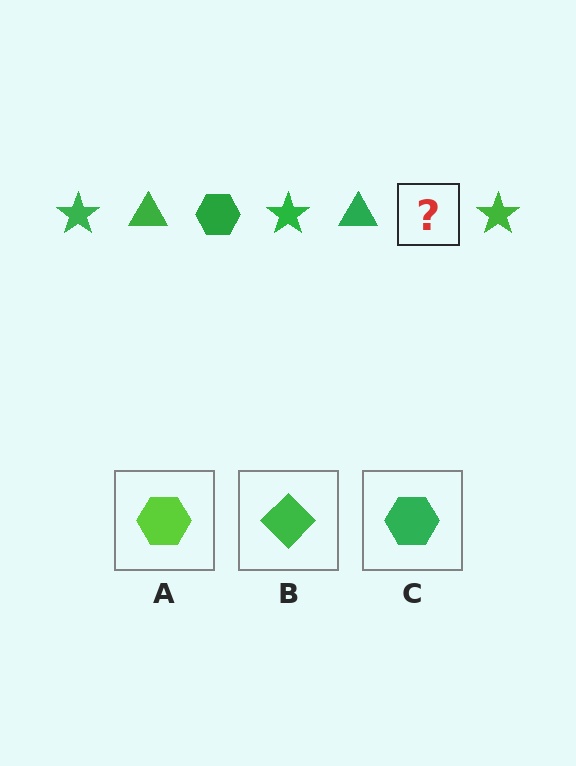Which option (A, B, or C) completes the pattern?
C.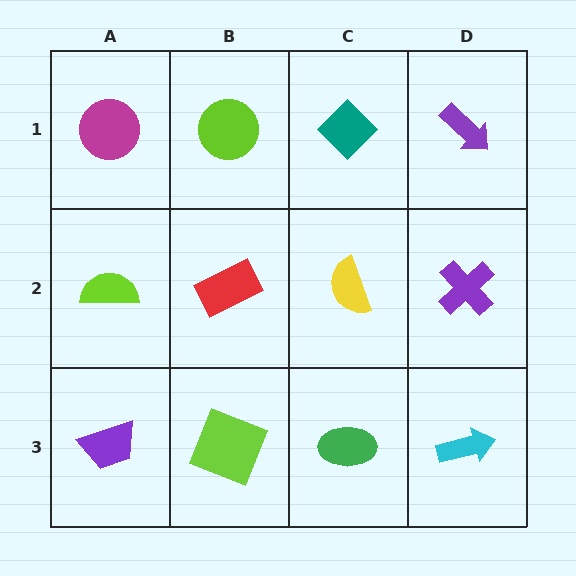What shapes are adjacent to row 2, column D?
A purple arrow (row 1, column D), a cyan arrow (row 3, column D), a yellow semicircle (row 2, column C).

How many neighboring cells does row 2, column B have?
4.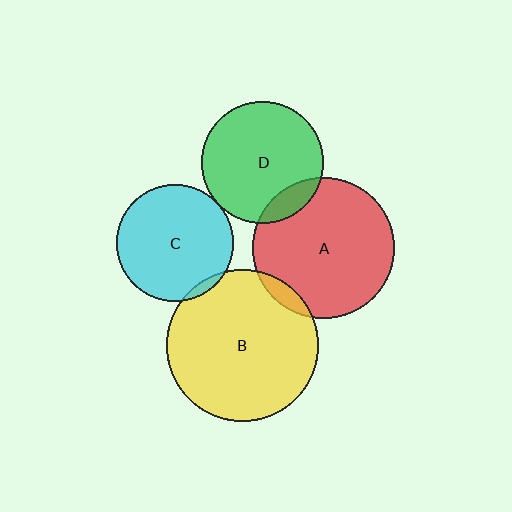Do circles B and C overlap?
Yes.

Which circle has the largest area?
Circle B (yellow).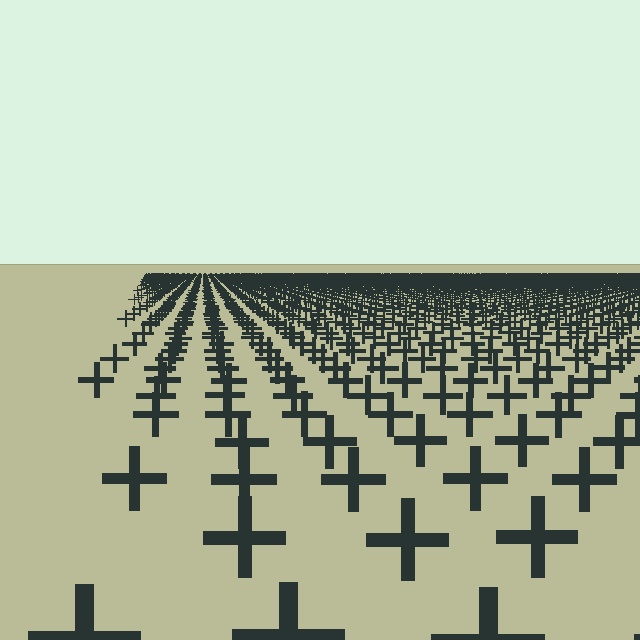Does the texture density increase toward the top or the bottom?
Density increases toward the top.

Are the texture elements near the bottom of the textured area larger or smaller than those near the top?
Larger. Near the bottom, elements are closer to the viewer and appear at a bigger on-screen size.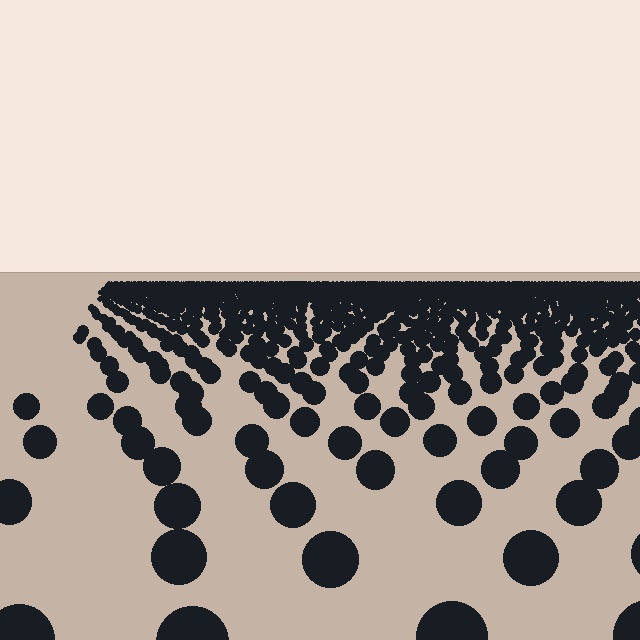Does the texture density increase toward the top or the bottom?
Density increases toward the top.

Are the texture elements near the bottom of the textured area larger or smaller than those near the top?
Larger. Near the bottom, elements are closer to the viewer and appear at a bigger on-screen size.